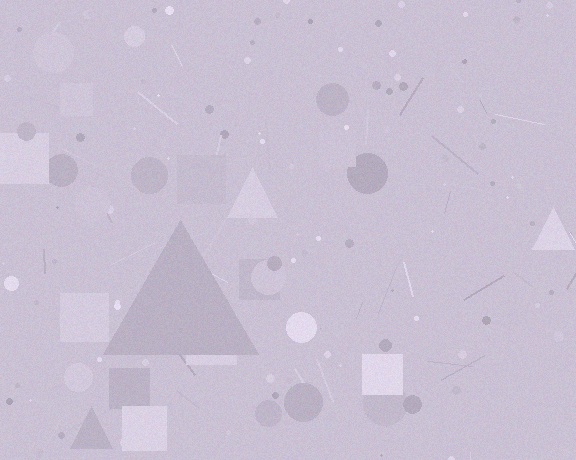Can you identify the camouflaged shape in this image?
The camouflaged shape is a triangle.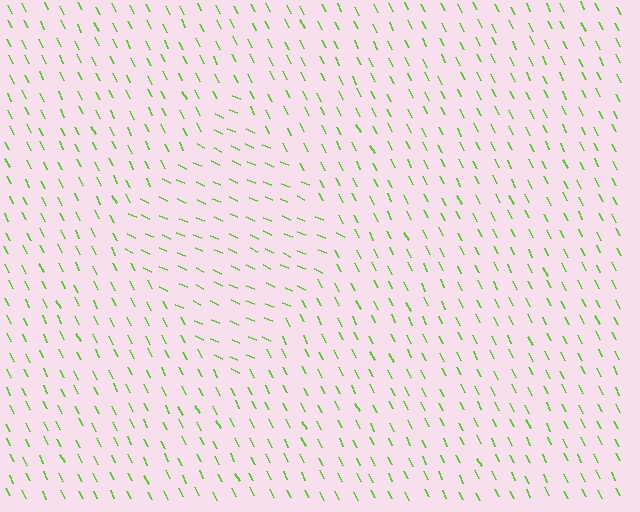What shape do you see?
I see a diamond.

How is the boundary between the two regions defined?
The boundary is defined purely by a change in line orientation (approximately 39 degrees difference). All lines are the same color and thickness.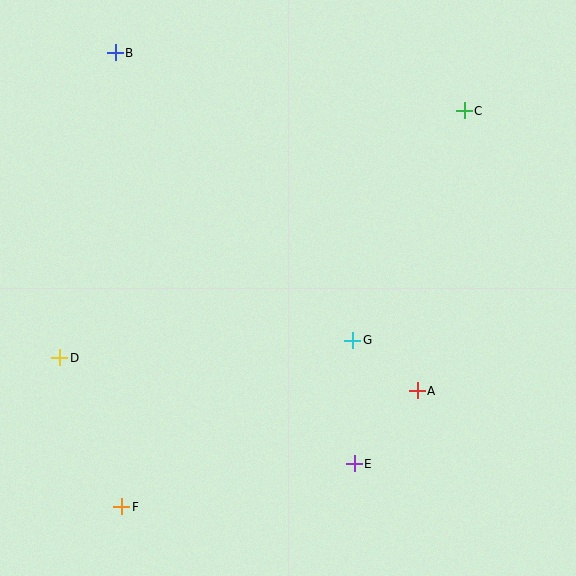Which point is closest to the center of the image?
Point G at (353, 340) is closest to the center.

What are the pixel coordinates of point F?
Point F is at (122, 507).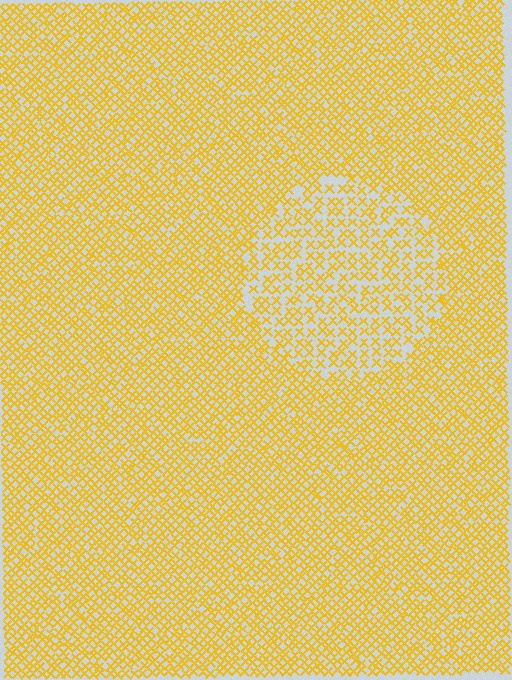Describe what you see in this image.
The image contains small yellow elements arranged at two different densities. A circle-shaped region is visible where the elements are less densely packed than the surrounding area.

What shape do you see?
I see a circle.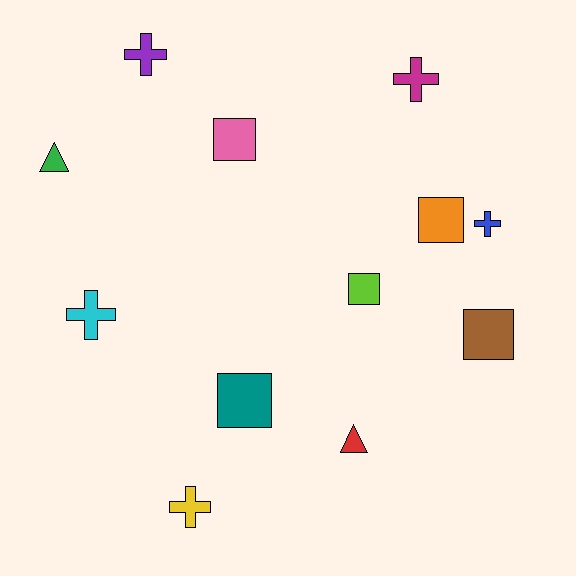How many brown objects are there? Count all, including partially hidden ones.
There is 1 brown object.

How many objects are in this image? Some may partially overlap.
There are 12 objects.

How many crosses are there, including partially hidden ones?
There are 5 crosses.